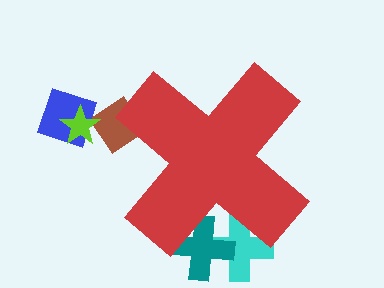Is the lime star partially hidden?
No, the lime star is fully visible.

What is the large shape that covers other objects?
A red cross.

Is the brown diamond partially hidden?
Yes, the brown diamond is partially hidden behind the red cross.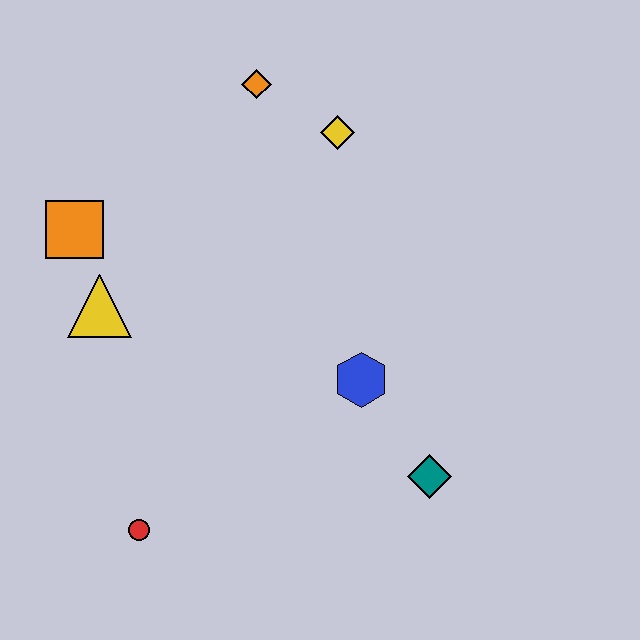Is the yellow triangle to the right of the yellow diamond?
No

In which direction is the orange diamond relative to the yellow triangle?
The orange diamond is above the yellow triangle.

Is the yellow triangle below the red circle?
No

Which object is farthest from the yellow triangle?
The teal diamond is farthest from the yellow triangle.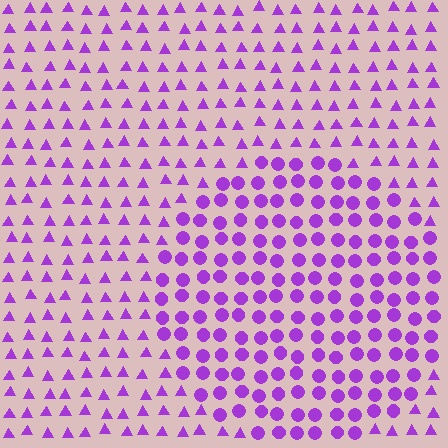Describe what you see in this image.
The image is filled with small purple elements arranged in a uniform grid. A circle-shaped region contains circles, while the surrounding area contains triangles. The boundary is defined purely by the change in element shape.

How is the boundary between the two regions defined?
The boundary is defined by a change in element shape: circles inside vs. triangles outside. All elements share the same color and spacing.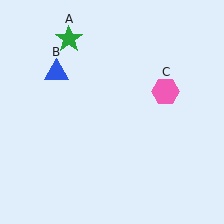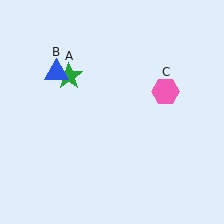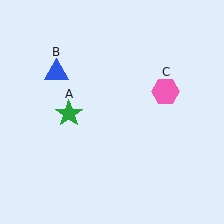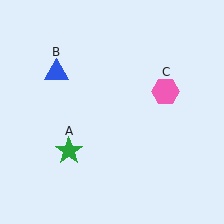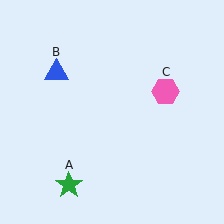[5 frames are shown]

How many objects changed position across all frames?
1 object changed position: green star (object A).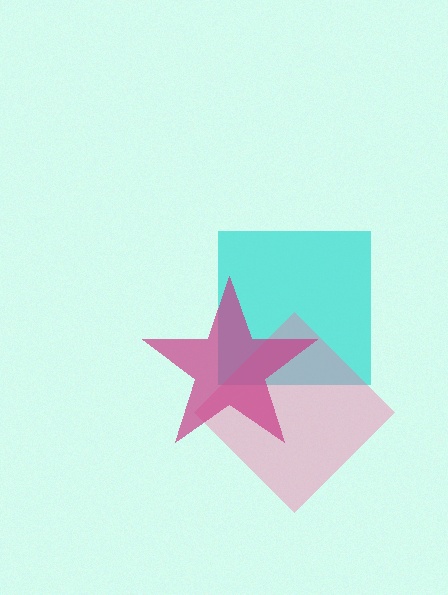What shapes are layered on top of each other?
The layered shapes are: a cyan square, a pink diamond, a magenta star.